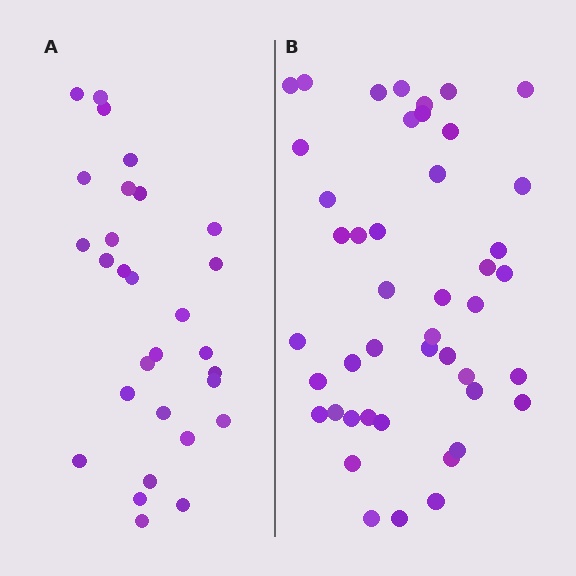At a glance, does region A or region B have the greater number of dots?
Region B (the right region) has more dots.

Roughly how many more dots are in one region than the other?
Region B has approximately 15 more dots than region A.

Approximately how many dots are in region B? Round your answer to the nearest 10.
About 40 dots. (The exact count is 45, which rounds to 40.)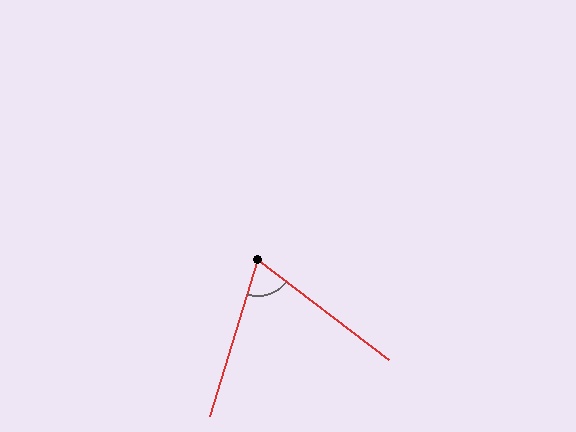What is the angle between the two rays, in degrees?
Approximately 69 degrees.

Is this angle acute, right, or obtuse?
It is acute.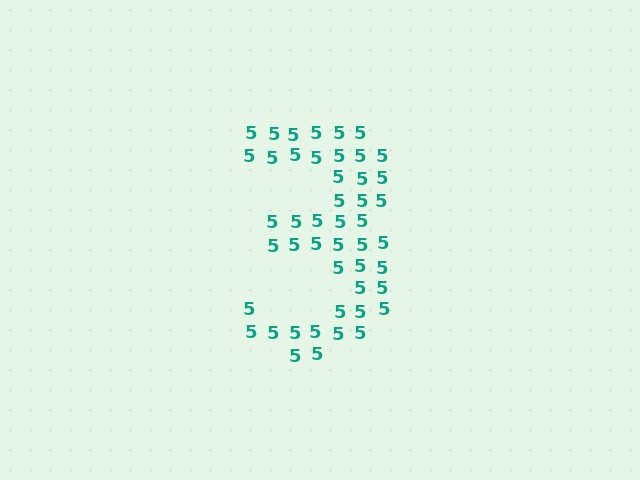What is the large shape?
The large shape is the digit 3.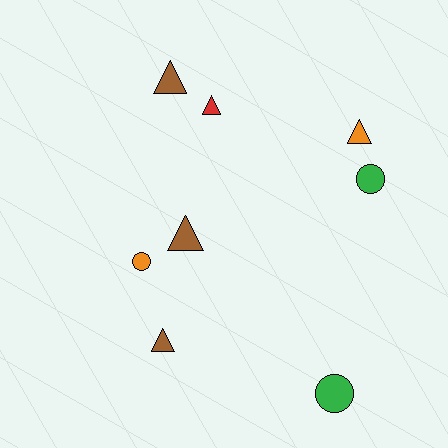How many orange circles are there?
There is 1 orange circle.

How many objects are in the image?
There are 8 objects.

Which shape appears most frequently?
Triangle, with 5 objects.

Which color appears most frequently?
Brown, with 3 objects.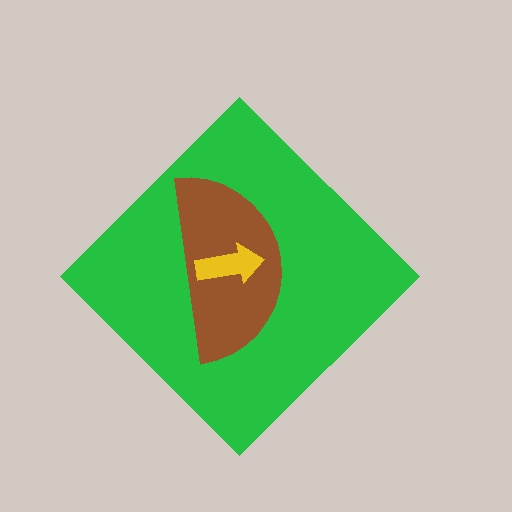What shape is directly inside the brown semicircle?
The yellow arrow.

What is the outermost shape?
The green diamond.